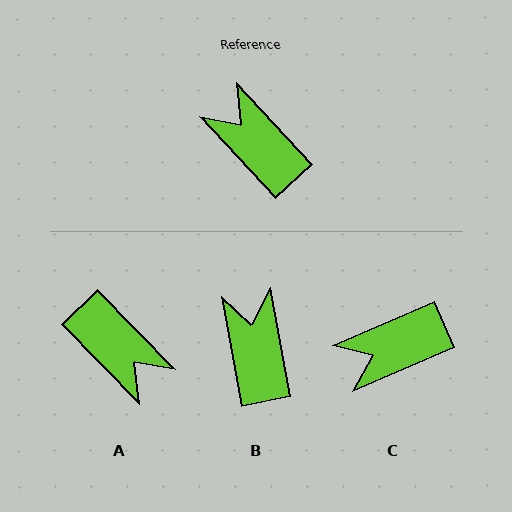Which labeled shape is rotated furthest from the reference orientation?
A, about 178 degrees away.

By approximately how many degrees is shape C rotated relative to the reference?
Approximately 71 degrees counter-clockwise.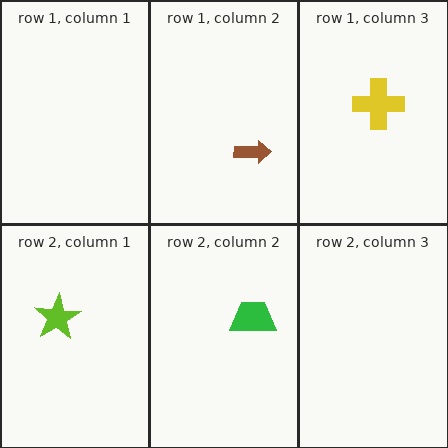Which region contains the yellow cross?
The row 1, column 3 region.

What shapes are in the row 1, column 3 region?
The yellow cross.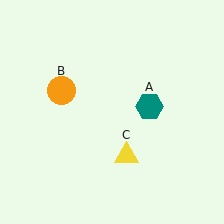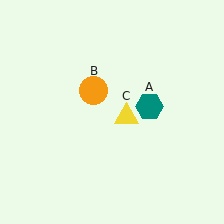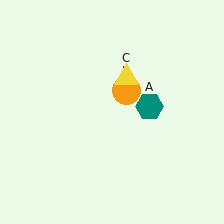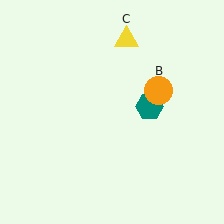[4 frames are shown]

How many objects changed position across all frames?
2 objects changed position: orange circle (object B), yellow triangle (object C).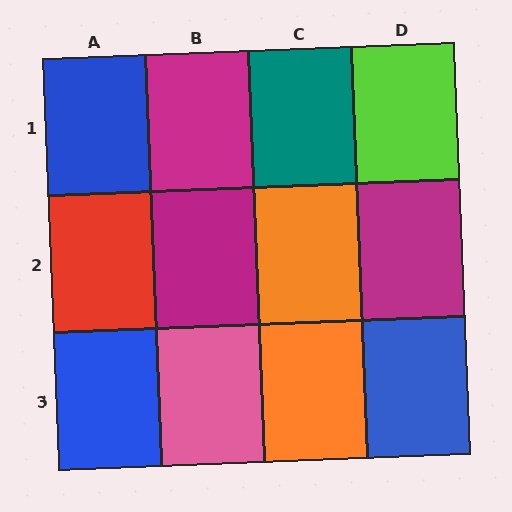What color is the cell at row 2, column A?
Red.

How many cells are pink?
1 cell is pink.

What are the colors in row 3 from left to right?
Blue, pink, orange, blue.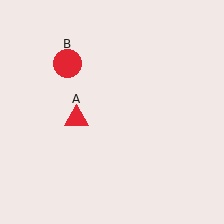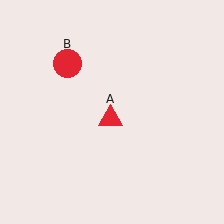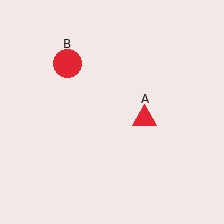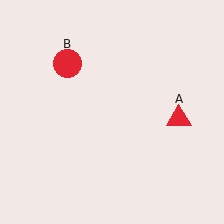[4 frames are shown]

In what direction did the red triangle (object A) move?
The red triangle (object A) moved right.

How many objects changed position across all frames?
1 object changed position: red triangle (object A).